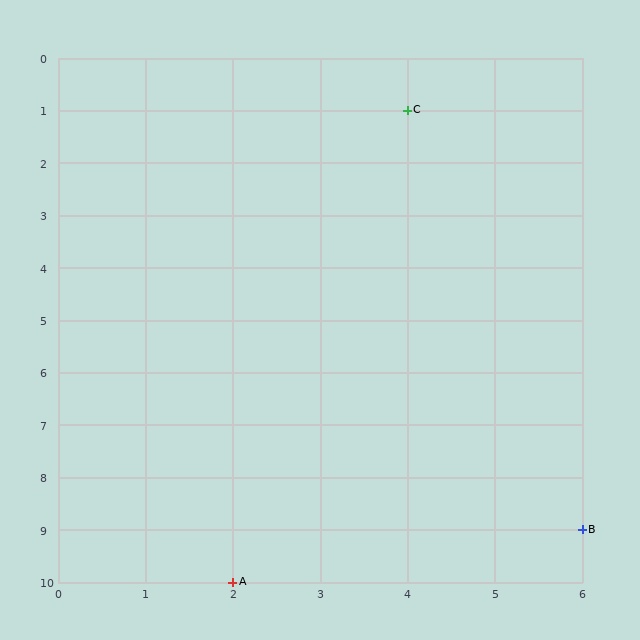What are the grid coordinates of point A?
Point A is at grid coordinates (2, 10).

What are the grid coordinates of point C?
Point C is at grid coordinates (4, 1).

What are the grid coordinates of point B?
Point B is at grid coordinates (6, 9).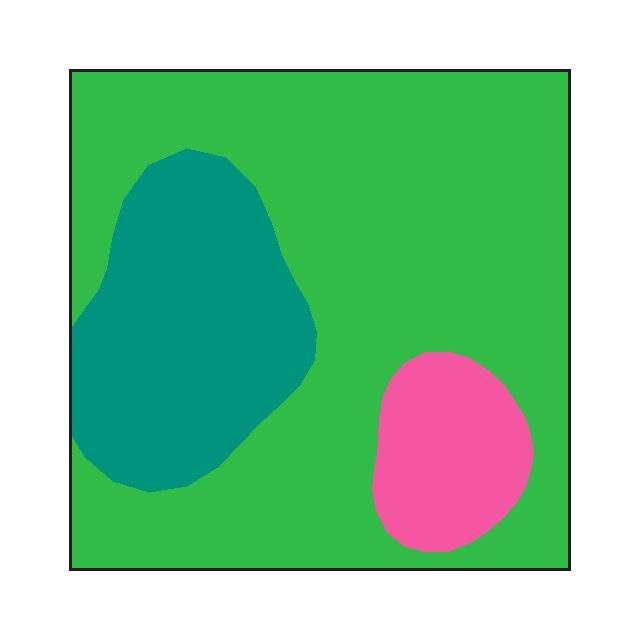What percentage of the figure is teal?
Teal covers 24% of the figure.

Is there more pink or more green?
Green.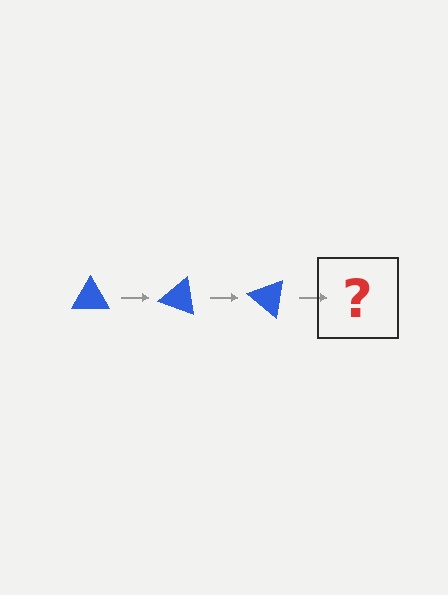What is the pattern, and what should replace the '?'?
The pattern is that the triangle rotates 20 degrees each step. The '?' should be a blue triangle rotated 60 degrees.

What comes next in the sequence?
The next element should be a blue triangle rotated 60 degrees.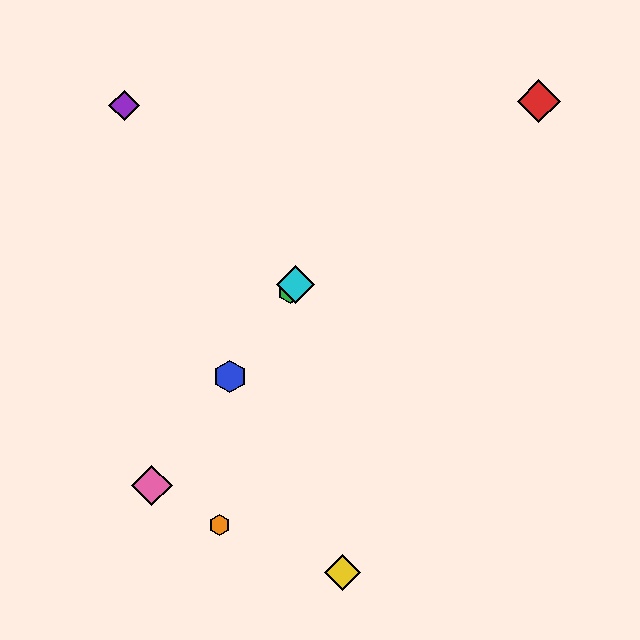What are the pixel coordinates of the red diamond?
The red diamond is at (539, 101).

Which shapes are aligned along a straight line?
The blue hexagon, the green hexagon, the cyan diamond, the pink diamond are aligned along a straight line.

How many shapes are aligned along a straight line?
4 shapes (the blue hexagon, the green hexagon, the cyan diamond, the pink diamond) are aligned along a straight line.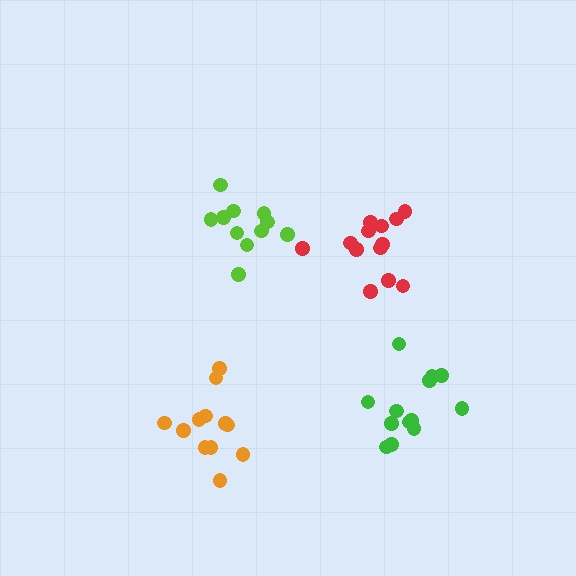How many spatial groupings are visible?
There are 4 spatial groupings.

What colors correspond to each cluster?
The clusters are colored: orange, lime, green, red.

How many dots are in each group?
Group 1: 12 dots, Group 2: 11 dots, Group 3: 13 dots, Group 4: 13 dots (49 total).